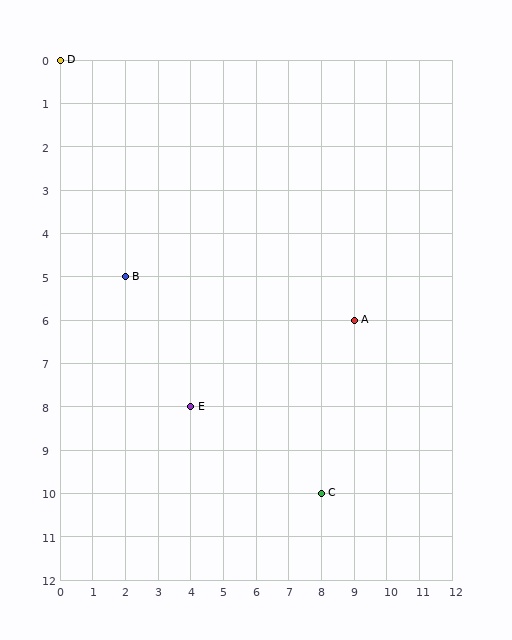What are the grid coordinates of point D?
Point D is at grid coordinates (0, 0).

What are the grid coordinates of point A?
Point A is at grid coordinates (9, 6).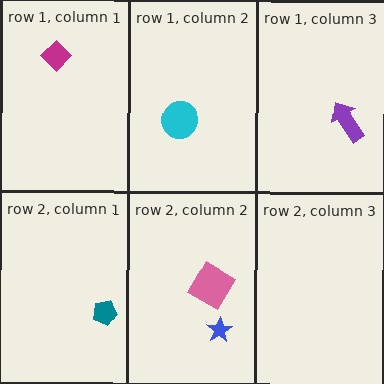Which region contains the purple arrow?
The row 1, column 3 region.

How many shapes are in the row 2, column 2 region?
2.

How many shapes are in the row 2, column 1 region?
1.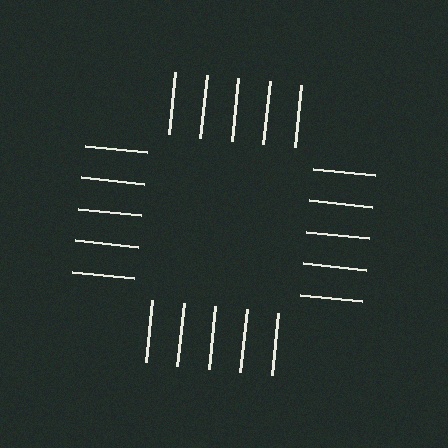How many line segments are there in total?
20 — 5 along each of the 4 edges.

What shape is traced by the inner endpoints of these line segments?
An illusory square — the line segments terminate on its edges but no continuous stroke is drawn.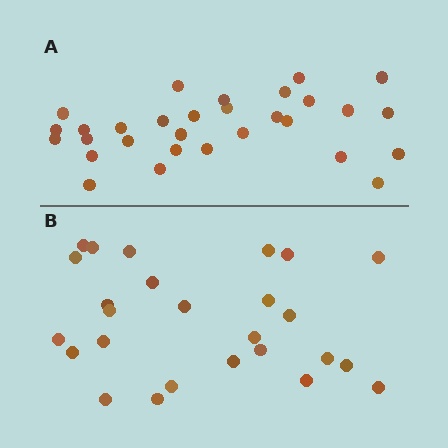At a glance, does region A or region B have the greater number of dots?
Region A (the top region) has more dots.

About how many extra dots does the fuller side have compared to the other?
Region A has about 4 more dots than region B.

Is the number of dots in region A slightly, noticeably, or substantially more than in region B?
Region A has only slightly more — the two regions are fairly close. The ratio is roughly 1.2 to 1.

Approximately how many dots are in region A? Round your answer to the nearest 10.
About 30 dots.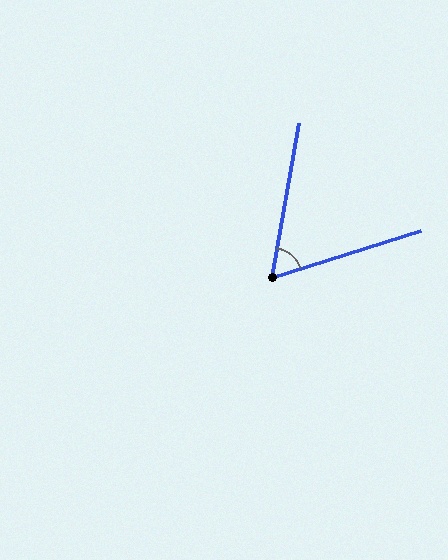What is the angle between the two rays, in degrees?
Approximately 62 degrees.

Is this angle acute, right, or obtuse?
It is acute.